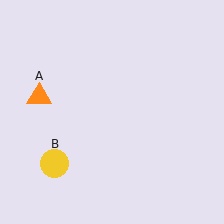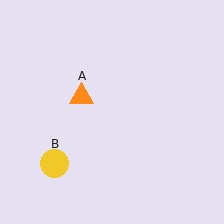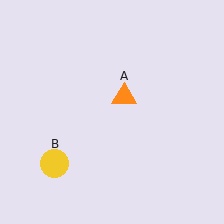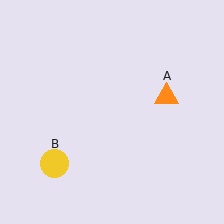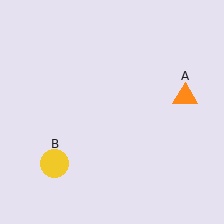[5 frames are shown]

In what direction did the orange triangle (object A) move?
The orange triangle (object A) moved right.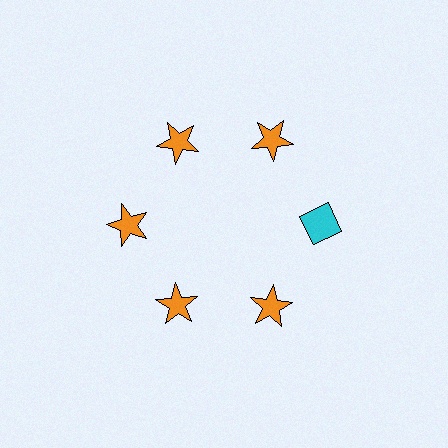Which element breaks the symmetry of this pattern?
The cyan diamond at roughly the 3 o'clock position breaks the symmetry. All other shapes are orange stars.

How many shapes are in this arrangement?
There are 6 shapes arranged in a ring pattern.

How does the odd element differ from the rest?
It differs in both color (cyan instead of orange) and shape (diamond instead of star).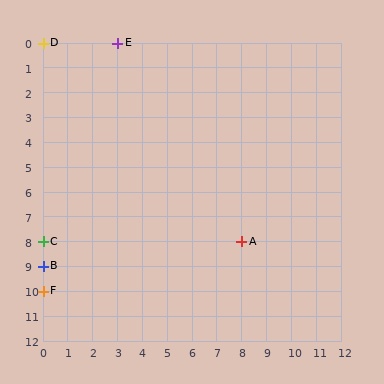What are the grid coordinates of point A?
Point A is at grid coordinates (8, 8).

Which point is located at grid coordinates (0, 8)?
Point C is at (0, 8).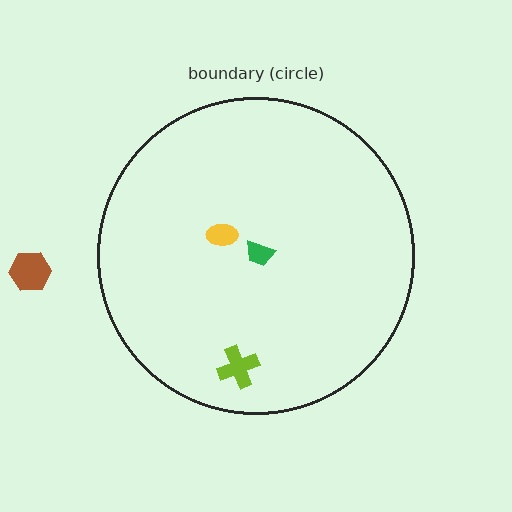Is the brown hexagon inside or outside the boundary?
Outside.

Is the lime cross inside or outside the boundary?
Inside.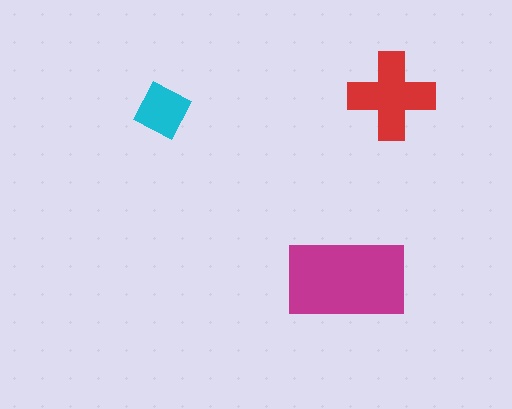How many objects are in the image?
There are 3 objects in the image.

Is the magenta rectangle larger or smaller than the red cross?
Larger.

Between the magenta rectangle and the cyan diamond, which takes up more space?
The magenta rectangle.